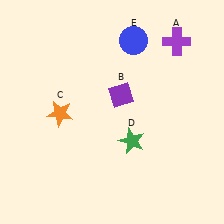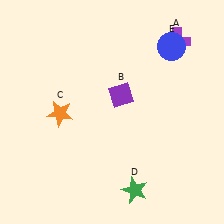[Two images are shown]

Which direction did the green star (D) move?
The green star (D) moved down.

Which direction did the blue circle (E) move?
The blue circle (E) moved right.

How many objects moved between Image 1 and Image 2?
2 objects moved between the two images.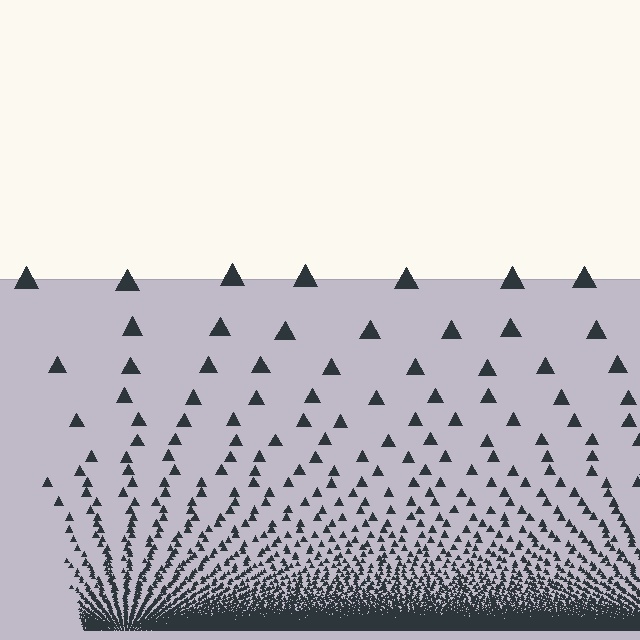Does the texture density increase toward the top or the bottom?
Density increases toward the bottom.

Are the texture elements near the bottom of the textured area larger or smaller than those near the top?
Smaller. The gradient is inverted — elements near the bottom are smaller and denser.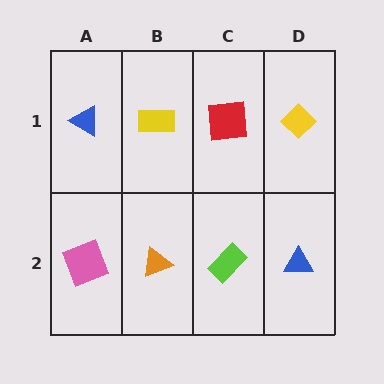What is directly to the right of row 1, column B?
A red square.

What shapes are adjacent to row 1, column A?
A pink square (row 2, column A), a yellow rectangle (row 1, column B).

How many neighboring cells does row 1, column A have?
2.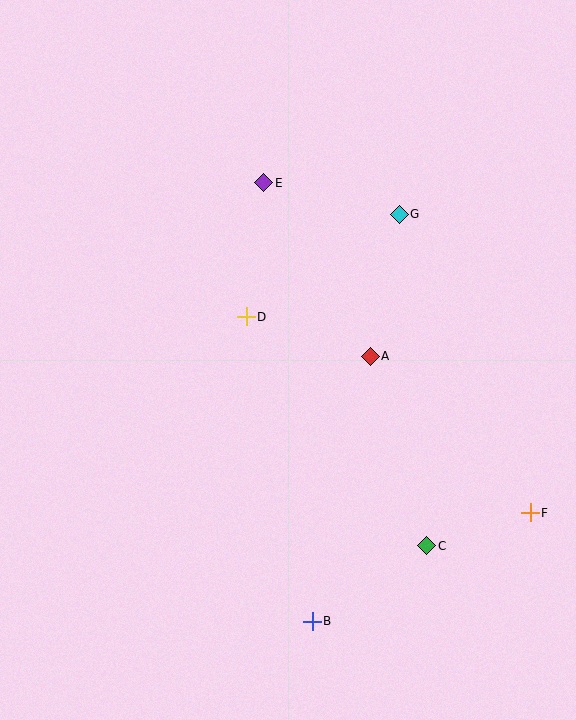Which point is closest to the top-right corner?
Point G is closest to the top-right corner.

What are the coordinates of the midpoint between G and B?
The midpoint between G and B is at (356, 418).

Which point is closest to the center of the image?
Point D at (246, 317) is closest to the center.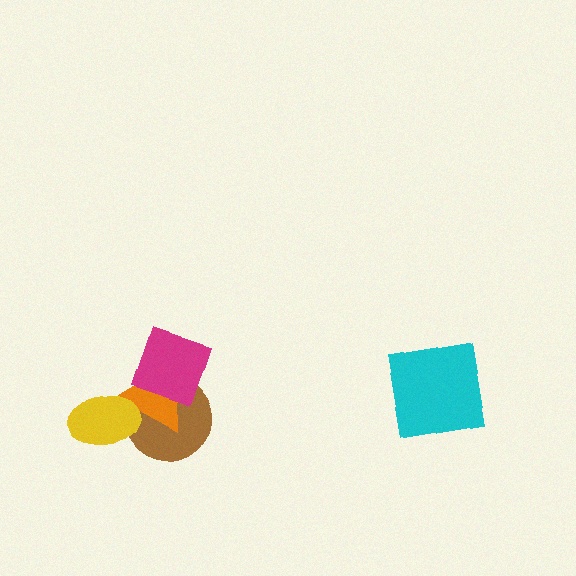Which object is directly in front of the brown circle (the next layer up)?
The orange triangle is directly in front of the brown circle.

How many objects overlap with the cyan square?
0 objects overlap with the cyan square.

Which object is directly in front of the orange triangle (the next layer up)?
The yellow ellipse is directly in front of the orange triangle.